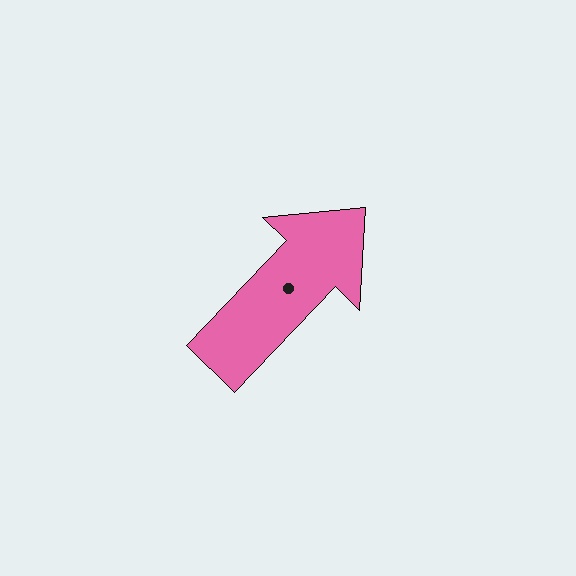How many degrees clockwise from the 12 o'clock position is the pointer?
Approximately 44 degrees.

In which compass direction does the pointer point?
Northeast.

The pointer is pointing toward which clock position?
Roughly 1 o'clock.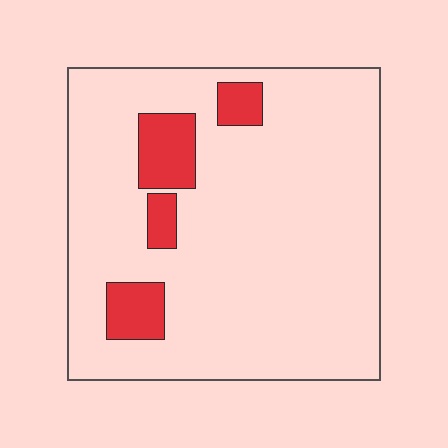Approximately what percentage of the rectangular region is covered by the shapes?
Approximately 10%.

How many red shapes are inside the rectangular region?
4.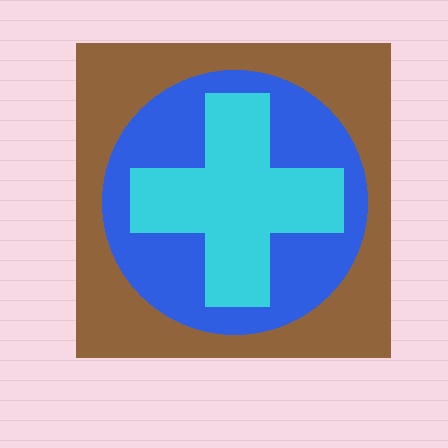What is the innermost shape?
The cyan cross.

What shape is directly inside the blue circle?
The cyan cross.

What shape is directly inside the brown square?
The blue circle.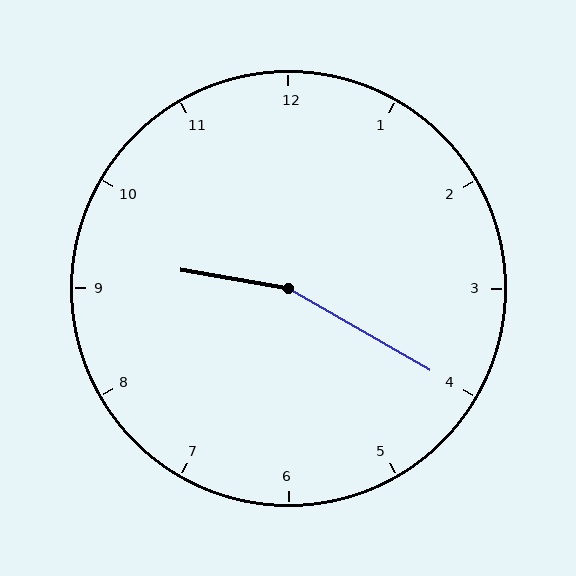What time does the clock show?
9:20.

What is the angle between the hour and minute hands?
Approximately 160 degrees.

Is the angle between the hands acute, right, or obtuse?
It is obtuse.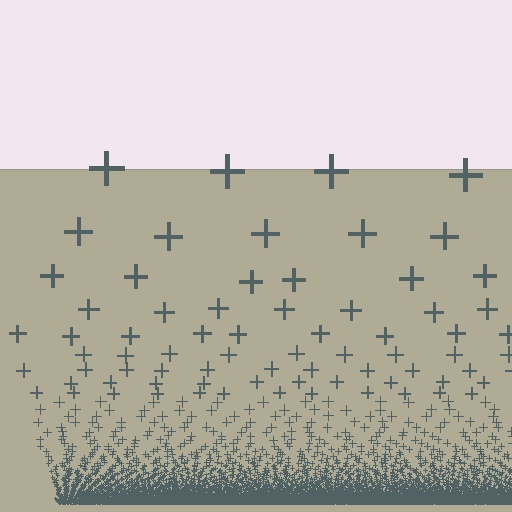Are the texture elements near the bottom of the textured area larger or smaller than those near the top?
Smaller. The gradient is inverted — elements near the bottom are smaller and denser.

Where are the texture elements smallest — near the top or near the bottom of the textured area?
Near the bottom.